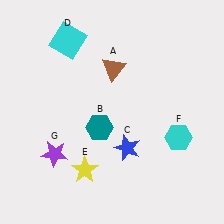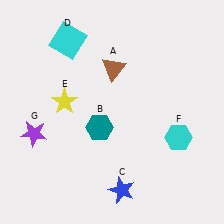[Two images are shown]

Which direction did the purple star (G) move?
The purple star (G) moved left.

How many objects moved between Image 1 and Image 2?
3 objects moved between the two images.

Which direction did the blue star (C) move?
The blue star (C) moved down.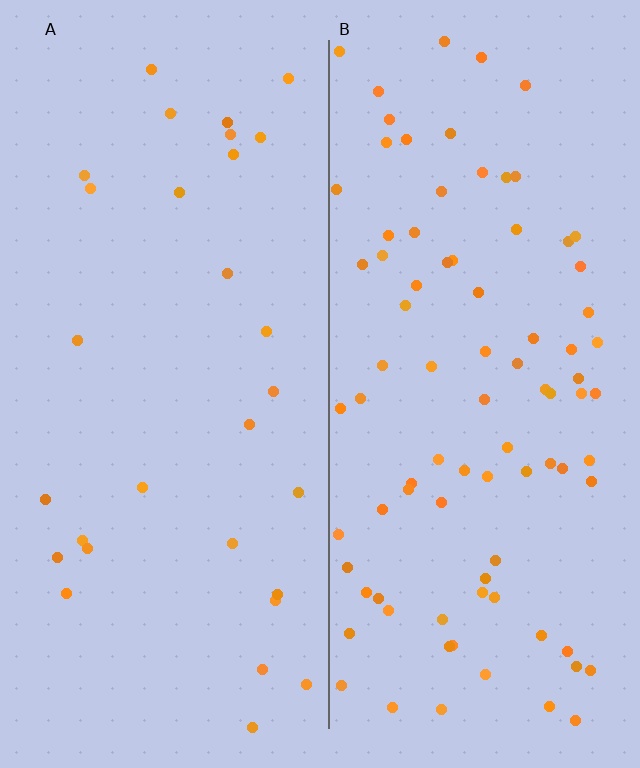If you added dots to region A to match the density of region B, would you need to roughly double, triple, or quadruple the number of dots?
Approximately triple.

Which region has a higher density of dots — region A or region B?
B (the right).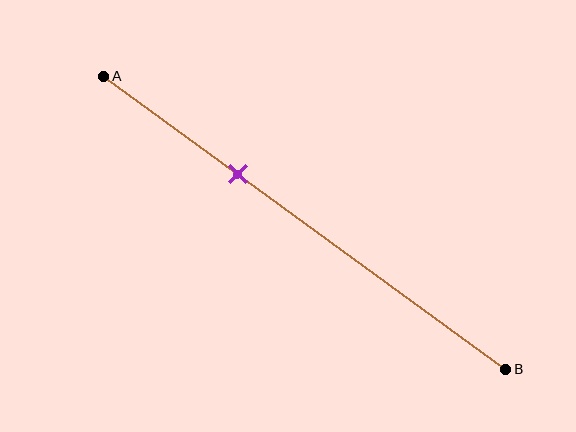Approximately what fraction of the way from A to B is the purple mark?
The purple mark is approximately 35% of the way from A to B.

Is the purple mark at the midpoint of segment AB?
No, the mark is at about 35% from A, not at the 50% midpoint.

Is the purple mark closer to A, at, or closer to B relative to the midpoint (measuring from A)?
The purple mark is closer to point A than the midpoint of segment AB.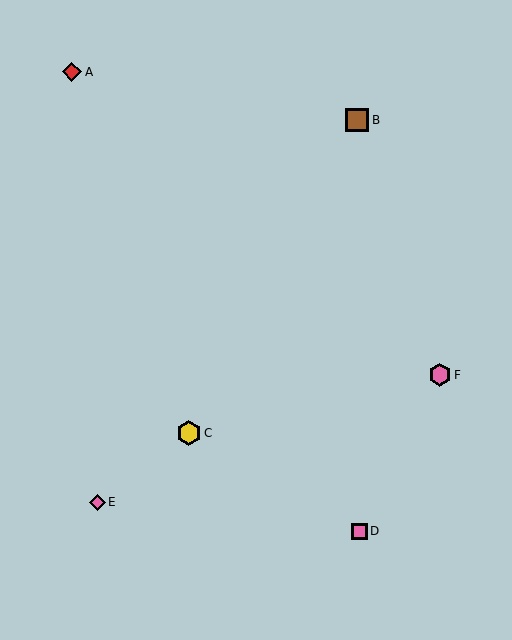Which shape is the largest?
The yellow hexagon (labeled C) is the largest.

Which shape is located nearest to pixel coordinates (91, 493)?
The pink diamond (labeled E) at (97, 502) is nearest to that location.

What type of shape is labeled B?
Shape B is a brown square.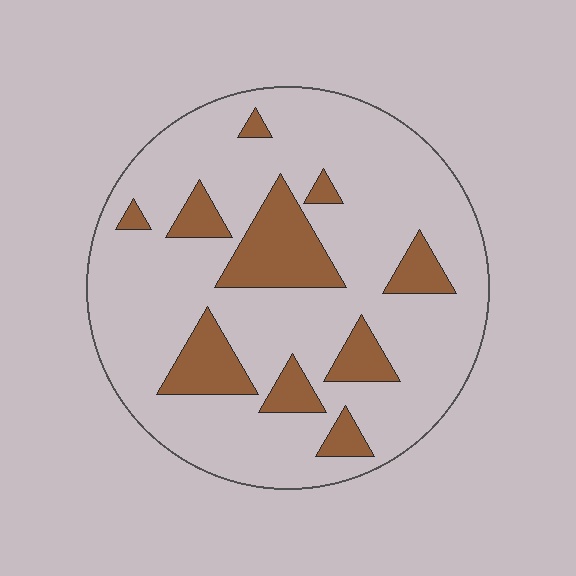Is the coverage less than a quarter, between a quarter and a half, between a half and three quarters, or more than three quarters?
Less than a quarter.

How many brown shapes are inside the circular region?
10.